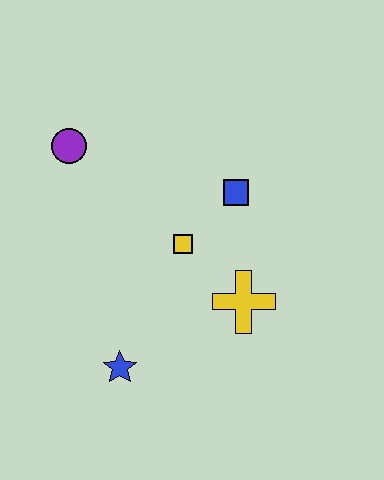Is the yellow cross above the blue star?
Yes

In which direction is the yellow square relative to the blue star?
The yellow square is above the blue star.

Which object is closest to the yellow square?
The blue square is closest to the yellow square.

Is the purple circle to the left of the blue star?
Yes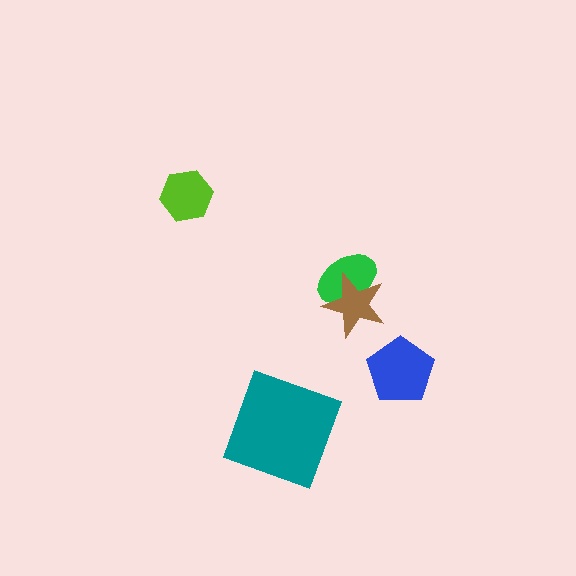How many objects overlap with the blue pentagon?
0 objects overlap with the blue pentagon.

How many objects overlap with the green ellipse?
1 object overlaps with the green ellipse.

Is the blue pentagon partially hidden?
No, no other shape covers it.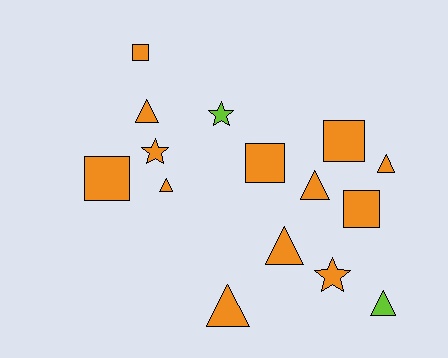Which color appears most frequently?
Orange, with 13 objects.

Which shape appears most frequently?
Triangle, with 7 objects.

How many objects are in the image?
There are 15 objects.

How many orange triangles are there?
There are 6 orange triangles.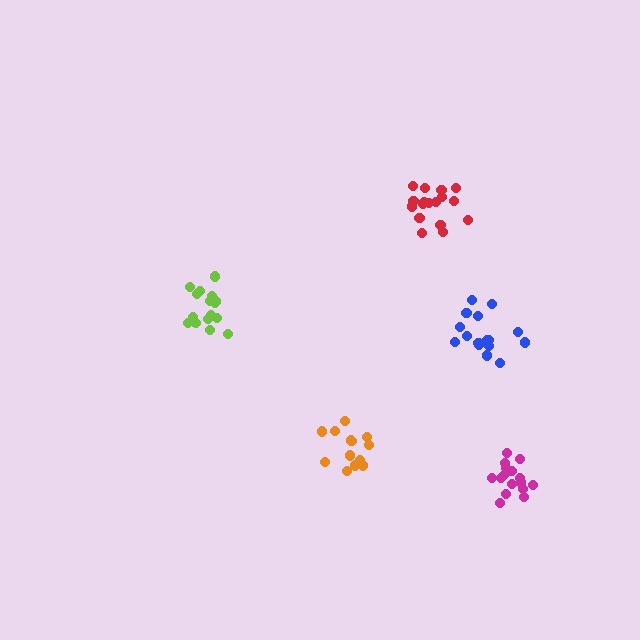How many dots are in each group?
Group 1: 18 dots, Group 2: 17 dots, Group 3: 13 dots, Group 4: 16 dots, Group 5: 16 dots (80 total).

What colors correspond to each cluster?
The clusters are colored: red, lime, orange, magenta, blue.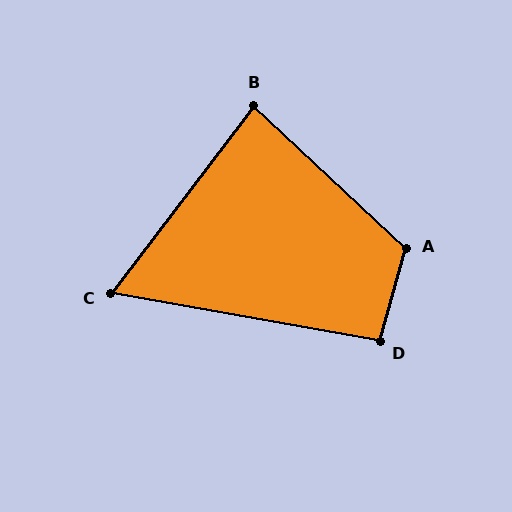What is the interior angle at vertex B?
Approximately 84 degrees (acute).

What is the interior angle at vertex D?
Approximately 96 degrees (obtuse).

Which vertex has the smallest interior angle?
C, at approximately 63 degrees.